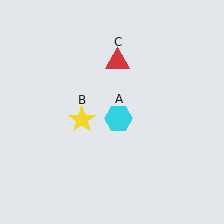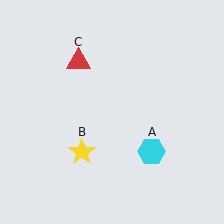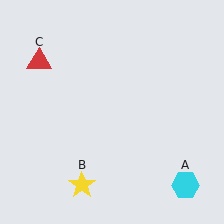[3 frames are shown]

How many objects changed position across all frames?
3 objects changed position: cyan hexagon (object A), yellow star (object B), red triangle (object C).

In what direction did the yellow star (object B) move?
The yellow star (object B) moved down.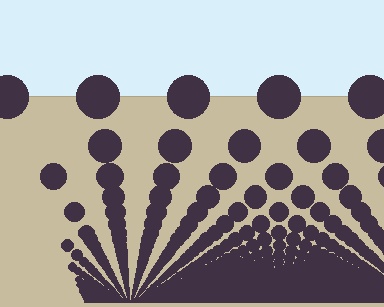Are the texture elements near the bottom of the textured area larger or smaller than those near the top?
Smaller. The gradient is inverted — elements near the bottom are smaller and denser.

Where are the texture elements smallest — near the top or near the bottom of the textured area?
Near the bottom.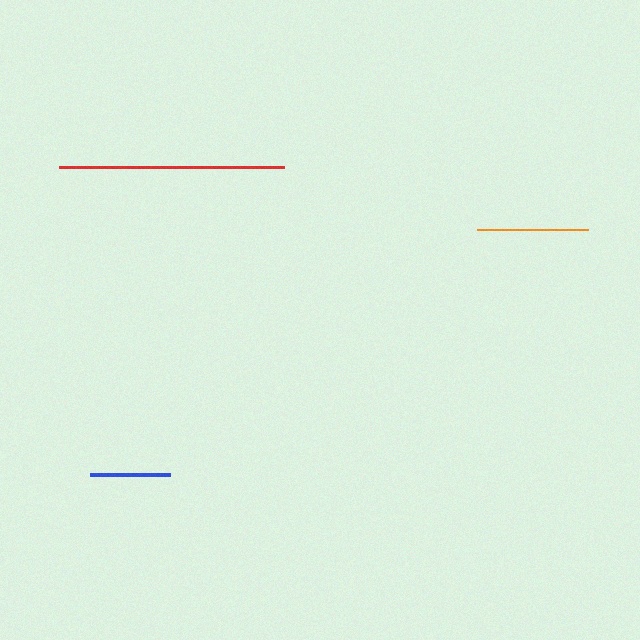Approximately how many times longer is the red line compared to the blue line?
The red line is approximately 2.8 times the length of the blue line.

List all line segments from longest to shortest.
From longest to shortest: red, orange, blue.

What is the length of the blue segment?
The blue segment is approximately 80 pixels long.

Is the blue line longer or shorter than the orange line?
The orange line is longer than the blue line.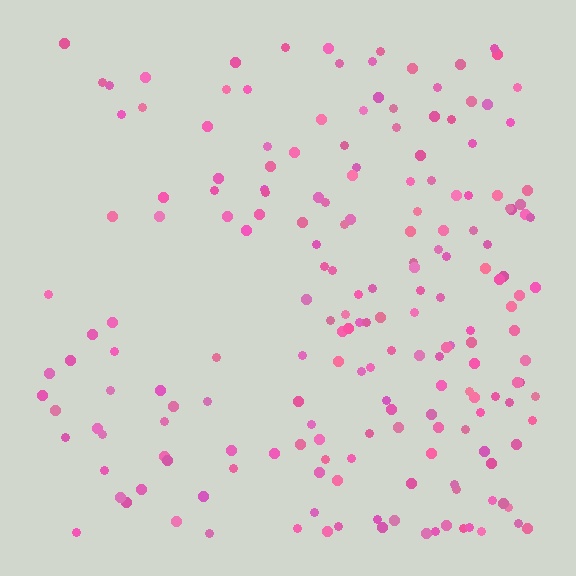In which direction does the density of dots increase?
From left to right, with the right side densest.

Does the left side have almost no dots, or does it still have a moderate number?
Still a moderate number, just noticeably fewer than the right.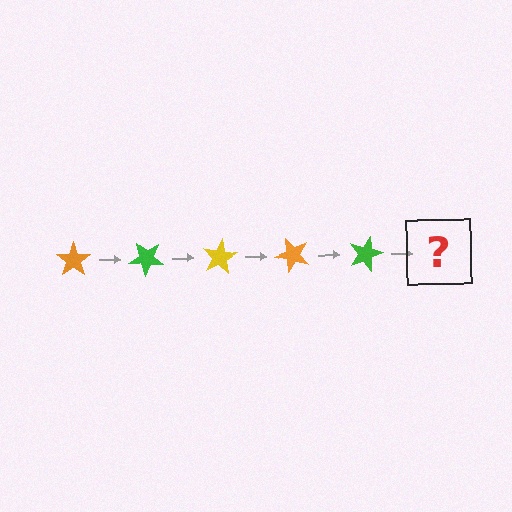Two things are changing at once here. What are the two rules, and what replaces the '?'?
The two rules are that it rotates 40 degrees each step and the color cycles through orange, green, and yellow. The '?' should be a yellow star, rotated 200 degrees from the start.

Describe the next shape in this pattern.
It should be a yellow star, rotated 200 degrees from the start.